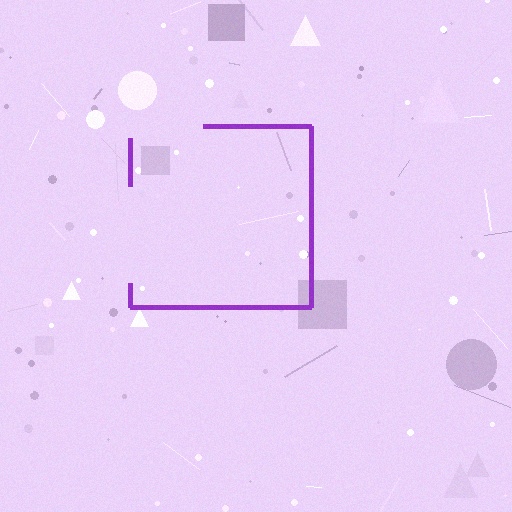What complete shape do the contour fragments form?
The contour fragments form a square.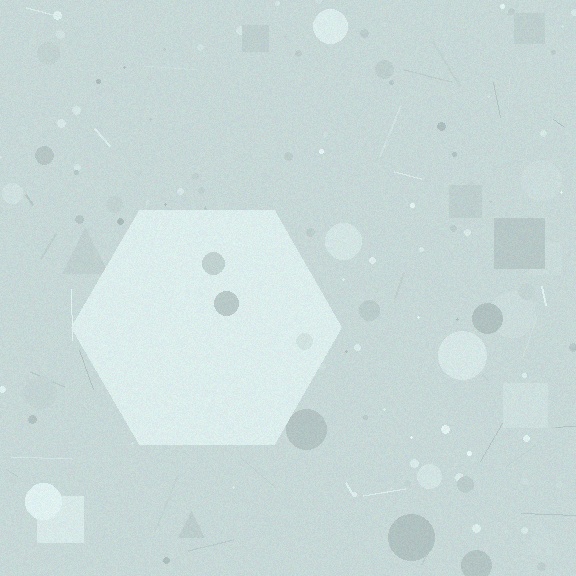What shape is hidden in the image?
A hexagon is hidden in the image.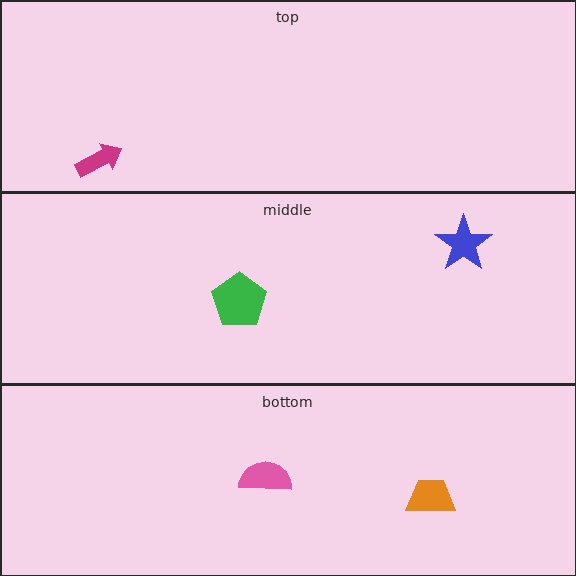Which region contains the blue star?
The middle region.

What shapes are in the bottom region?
The orange trapezoid, the pink semicircle.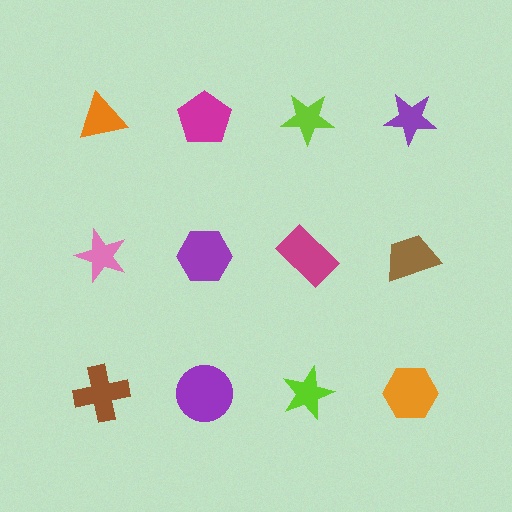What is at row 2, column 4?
A brown trapezoid.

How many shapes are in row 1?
4 shapes.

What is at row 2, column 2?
A purple hexagon.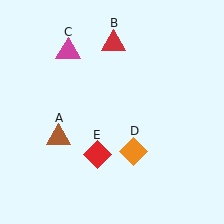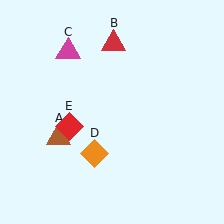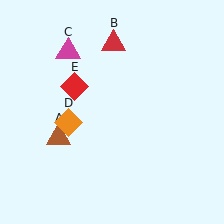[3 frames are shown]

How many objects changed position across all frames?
2 objects changed position: orange diamond (object D), red diamond (object E).